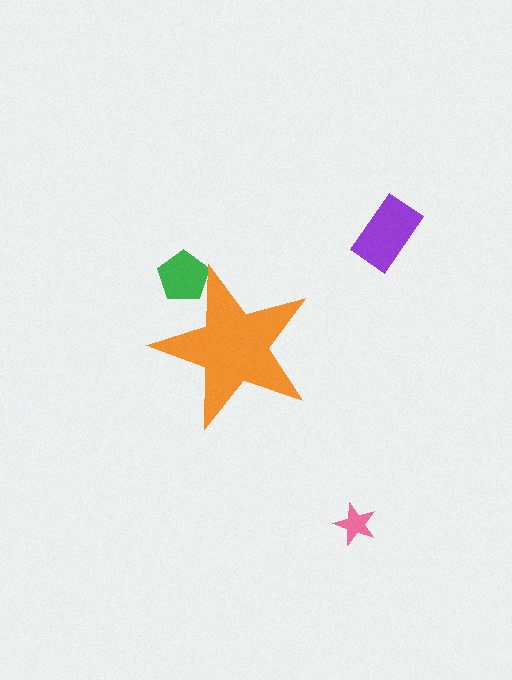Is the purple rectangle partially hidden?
No, the purple rectangle is fully visible.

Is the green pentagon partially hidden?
Yes, the green pentagon is partially hidden behind the orange star.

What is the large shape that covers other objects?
An orange star.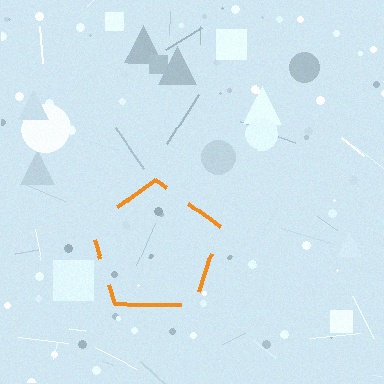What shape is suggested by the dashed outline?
The dashed outline suggests a pentagon.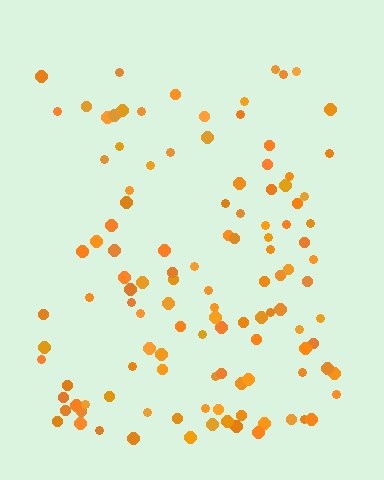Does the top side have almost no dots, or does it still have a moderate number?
Still a moderate number, just noticeably fewer than the bottom.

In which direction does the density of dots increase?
From top to bottom, with the bottom side densest.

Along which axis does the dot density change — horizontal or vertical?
Vertical.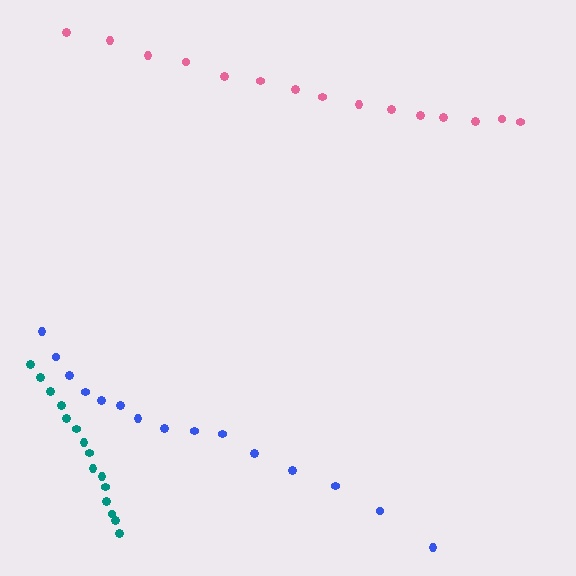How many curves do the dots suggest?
There are 3 distinct paths.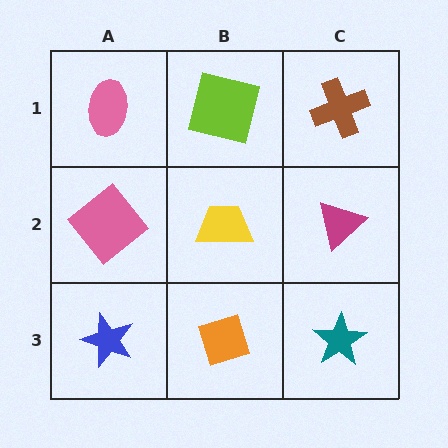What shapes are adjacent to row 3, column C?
A magenta triangle (row 2, column C), an orange diamond (row 3, column B).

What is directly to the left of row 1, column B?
A pink ellipse.